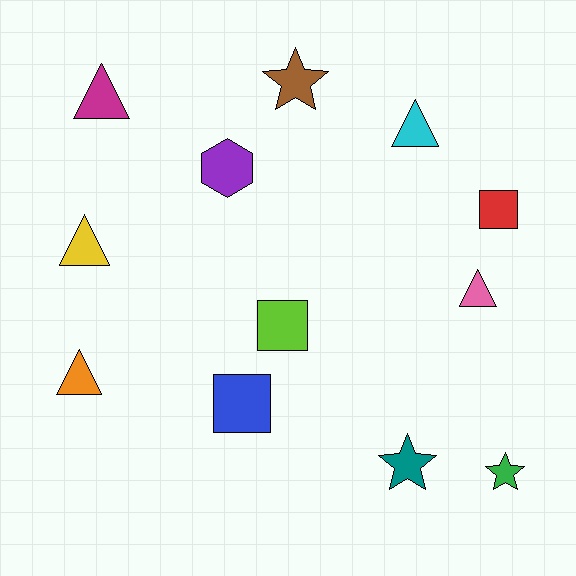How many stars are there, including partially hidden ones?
There are 3 stars.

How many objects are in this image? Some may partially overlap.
There are 12 objects.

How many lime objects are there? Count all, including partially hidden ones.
There is 1 lime object.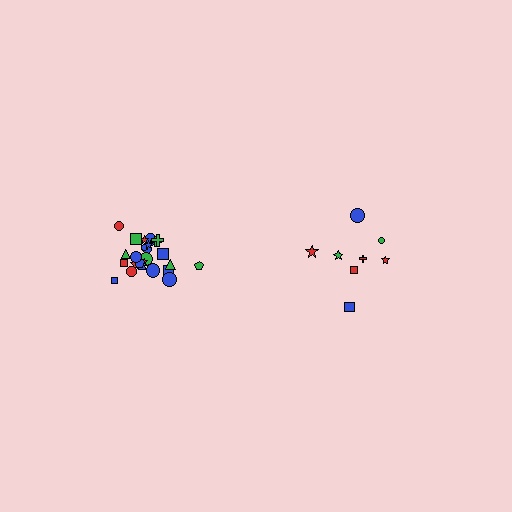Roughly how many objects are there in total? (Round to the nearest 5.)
Roughly 35 objects in total.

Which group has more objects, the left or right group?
The left group.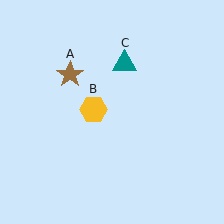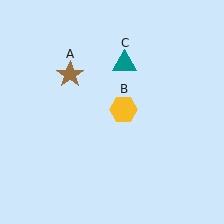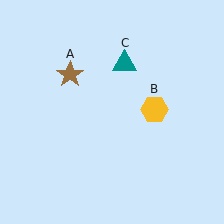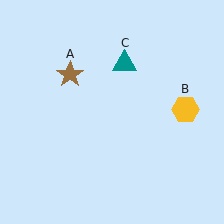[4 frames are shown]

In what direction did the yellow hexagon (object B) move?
The yellow hexagon (object B) moved right.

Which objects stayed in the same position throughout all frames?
Brown star (object A) and teal triangle (object C) remained stationary.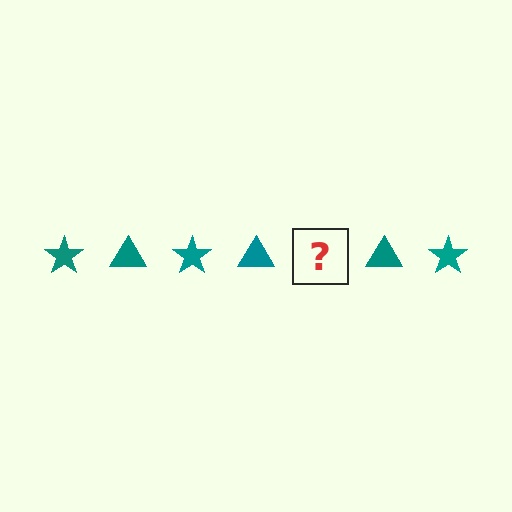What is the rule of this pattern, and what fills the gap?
The rule is that the pattern cycles through star, triangle shapes in teal. The gap should be filled with a teal star.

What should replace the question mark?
The question mark should be replaced with a teal star.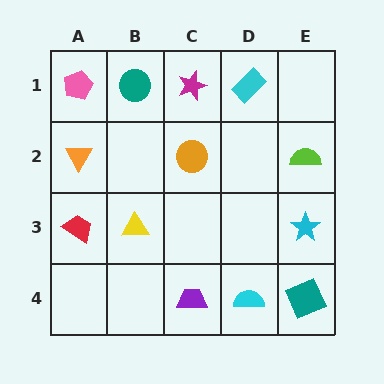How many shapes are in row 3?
3 shapes.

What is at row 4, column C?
A purple trapezoid.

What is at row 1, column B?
A teal circle.